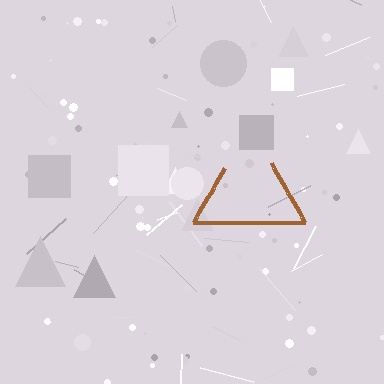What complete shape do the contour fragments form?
The contour fragments form a triangle.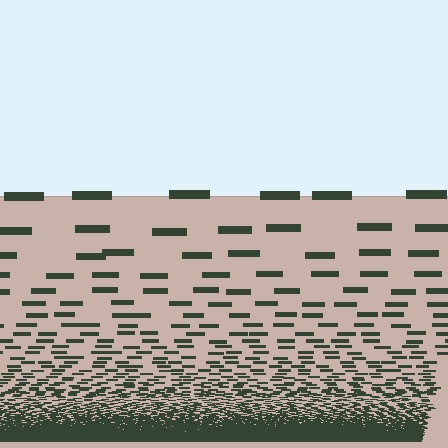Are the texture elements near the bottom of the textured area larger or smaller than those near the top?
Smaller. The gradient is inverted — elements near the bottom are smaller and denser.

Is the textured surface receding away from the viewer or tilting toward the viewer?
The surface appears to tilt toward the viewer. Texture elements get larger and sparser toward the top.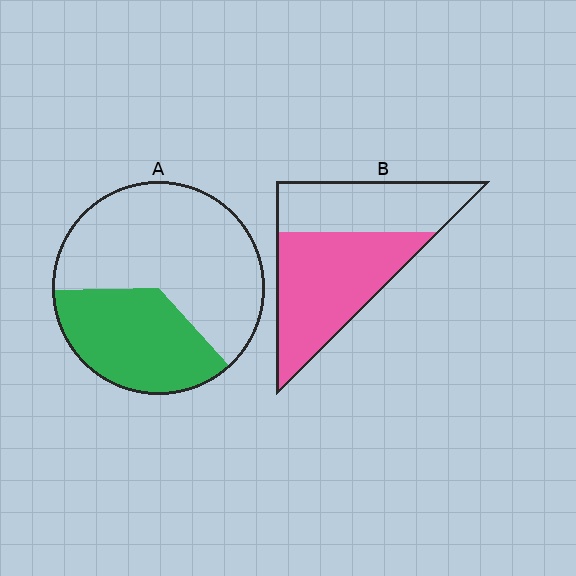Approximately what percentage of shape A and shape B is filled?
A is approximately 35% and B is approximately 60%.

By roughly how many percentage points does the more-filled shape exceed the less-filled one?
By roughly 20 percentage points (B over A).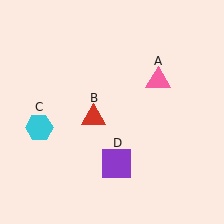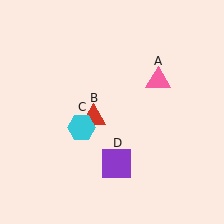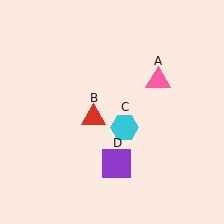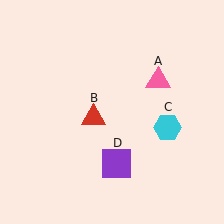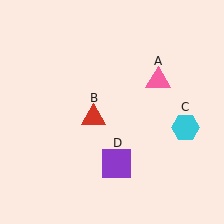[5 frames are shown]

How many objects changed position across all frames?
1 object changed position: cyan hexagon (object C).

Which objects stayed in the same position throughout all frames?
Pink triangle (object A) and red triangle (object B) and purple square (object D) remained stationary.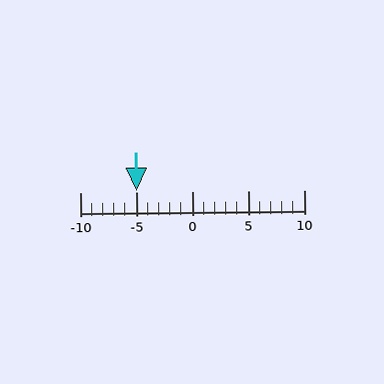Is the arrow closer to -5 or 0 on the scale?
The arrow is closer to -5.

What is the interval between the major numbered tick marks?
The major tick marks are spaced 5 units apart.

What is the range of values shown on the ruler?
The ruler shows values from -10 to 10.